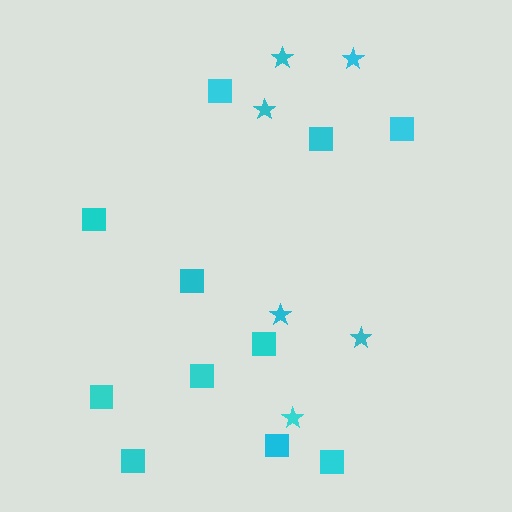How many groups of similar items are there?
There are 2 groups: one group of stars (6) and one group of squares (11).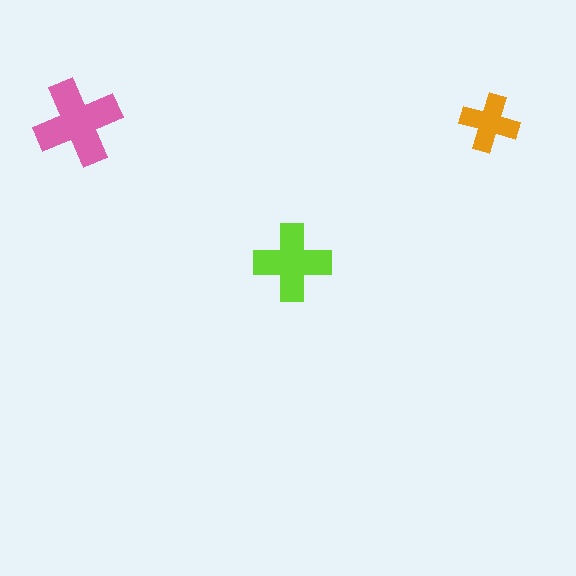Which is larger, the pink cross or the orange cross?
The pink one.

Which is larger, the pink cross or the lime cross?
The pink one.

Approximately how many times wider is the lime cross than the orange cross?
About 1.5 times wider.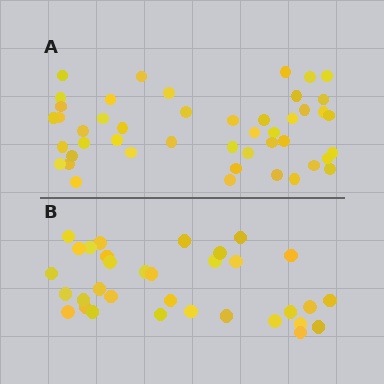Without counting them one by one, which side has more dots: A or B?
Region A (the top region) has more dots.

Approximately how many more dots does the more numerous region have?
Region A has approximately 15 more dots than region B.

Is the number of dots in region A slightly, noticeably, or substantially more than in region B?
Region A has noticeably more, but not dramatically so. The ratio is roughly 1.4 to 1.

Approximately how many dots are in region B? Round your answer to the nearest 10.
About 30 dots. (The exact count is 33, which rounds to 30.)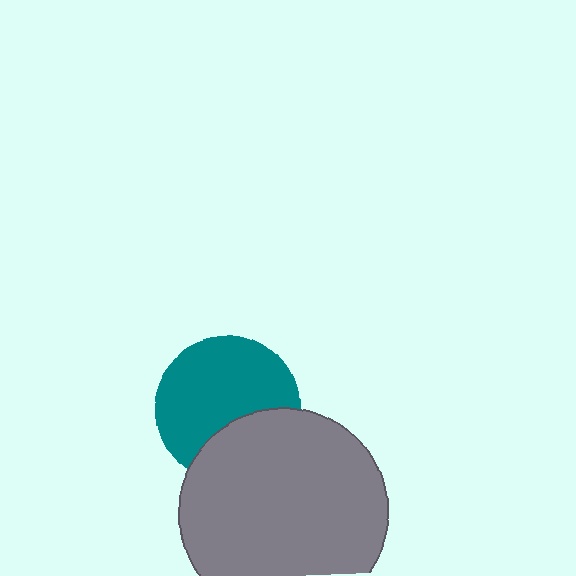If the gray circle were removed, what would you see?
You would see the complete teal circle.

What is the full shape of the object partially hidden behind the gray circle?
The partially hidden object is a teal circle.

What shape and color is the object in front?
The object in front is a gray circle.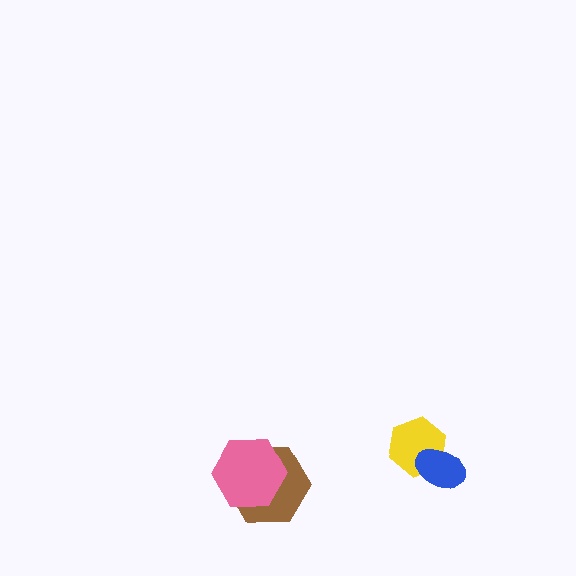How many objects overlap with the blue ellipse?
1 object overlaps with the blue ellipse.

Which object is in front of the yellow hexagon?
The blue ellipse is in front of the yellow hexagon.